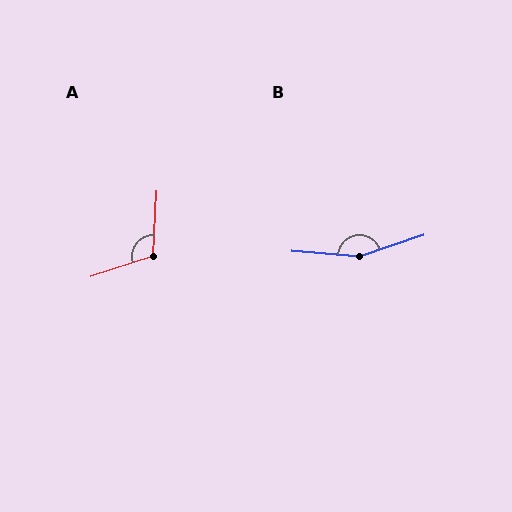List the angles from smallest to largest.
A (111°), B (156°).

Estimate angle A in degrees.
Approximately 111 degrees.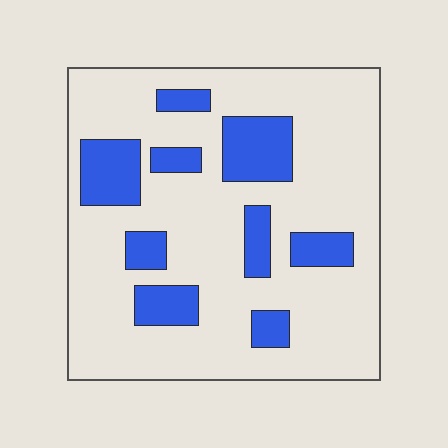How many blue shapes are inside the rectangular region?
9.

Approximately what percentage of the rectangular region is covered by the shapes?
Approximately 20%.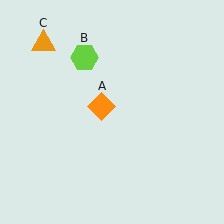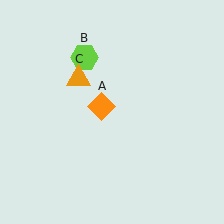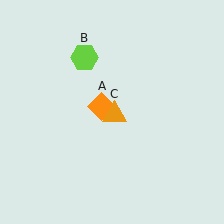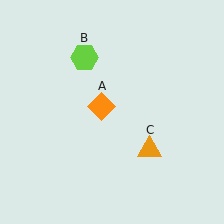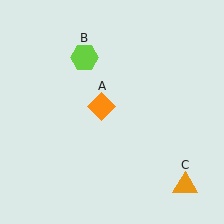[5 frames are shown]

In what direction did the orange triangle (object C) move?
The orange triangle (object C) moved down and to the right.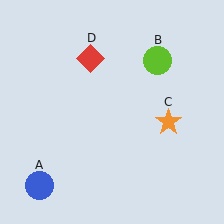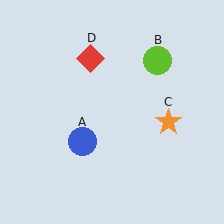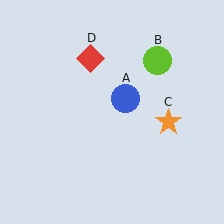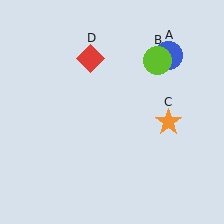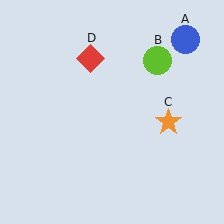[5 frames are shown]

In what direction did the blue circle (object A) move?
The blue circle (object A) moved up and to the right.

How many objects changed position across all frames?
1 object changed position: blue circle (object A).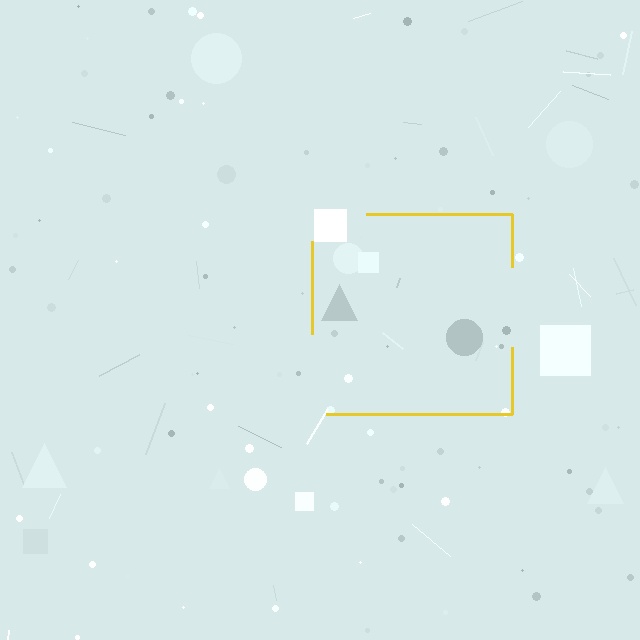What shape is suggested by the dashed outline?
The dashed outline suggests a square.